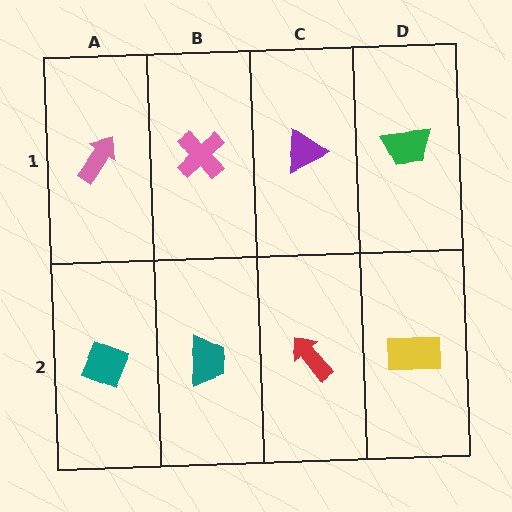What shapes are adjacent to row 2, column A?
A pink arrow (row 1, column A), a teal trapezoid (row 2, column B).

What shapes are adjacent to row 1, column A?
A teal diamond (row 2, column A), a pink cross (row 1, column B).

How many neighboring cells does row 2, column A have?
2.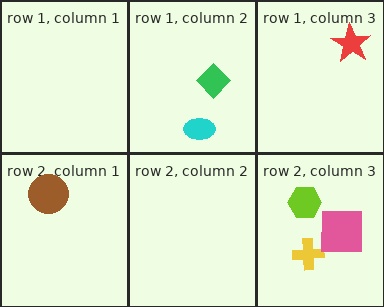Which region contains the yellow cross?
The row 2, column 3 region.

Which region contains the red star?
The row 1, column 3 region.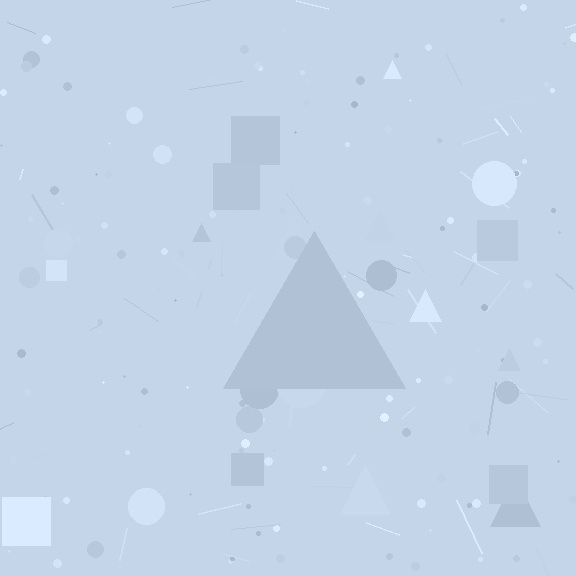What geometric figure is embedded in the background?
A triangle is embedded in the background.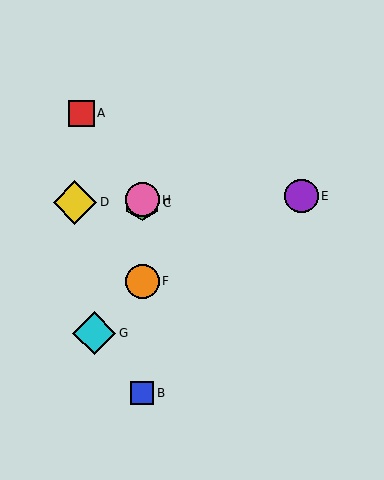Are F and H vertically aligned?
Yes, both are at x≈142.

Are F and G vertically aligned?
No, F is at x≈142 and G is at x≈94.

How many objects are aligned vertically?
4 objects (B, C, F, H) are aligned vertically.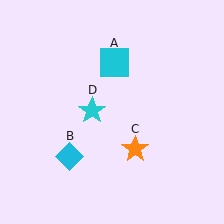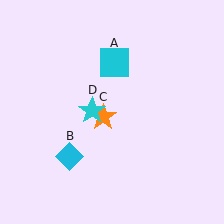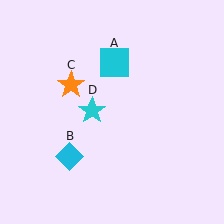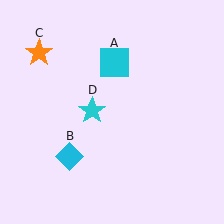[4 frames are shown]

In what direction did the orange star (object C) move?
The orange star (object C) moved up and to the left.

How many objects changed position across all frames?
1 object changed position: orange star (object C).